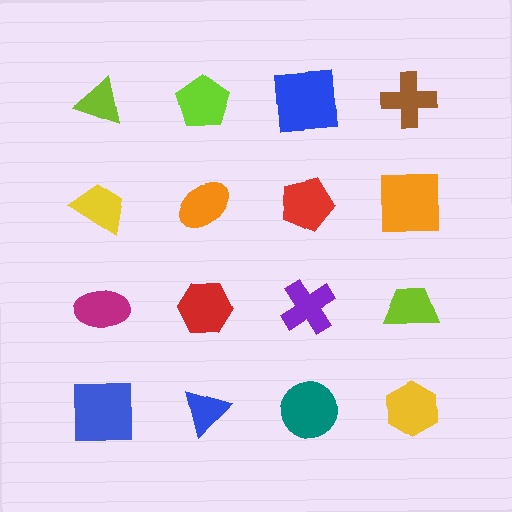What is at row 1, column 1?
A lime triangle.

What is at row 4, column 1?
A blue square.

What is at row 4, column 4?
A yellow hexagon.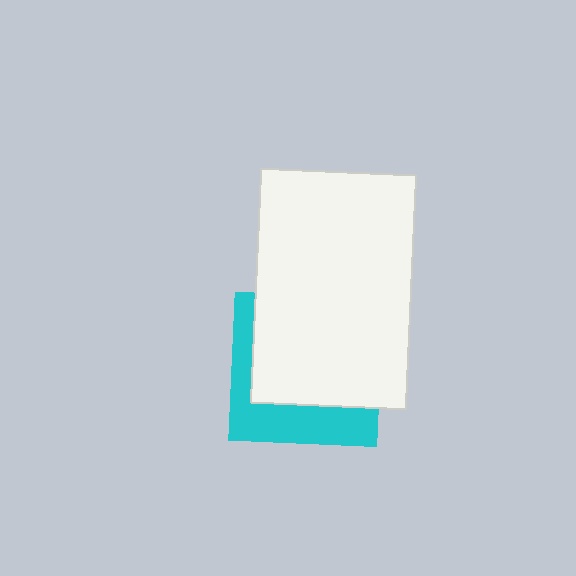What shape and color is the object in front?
The object in front is a white rectangle.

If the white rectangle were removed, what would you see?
You would see the complete cyan square.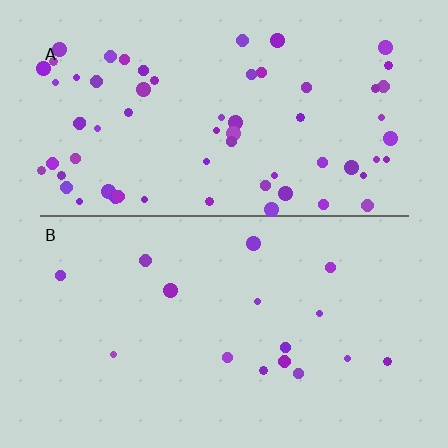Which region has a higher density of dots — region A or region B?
A (the top).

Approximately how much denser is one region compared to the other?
Approximately 4.0× — region A over region B.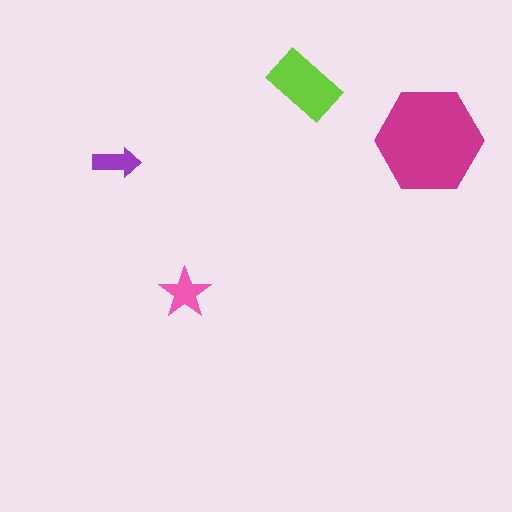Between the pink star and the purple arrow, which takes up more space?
The pink star.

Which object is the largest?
The magenta hexagon.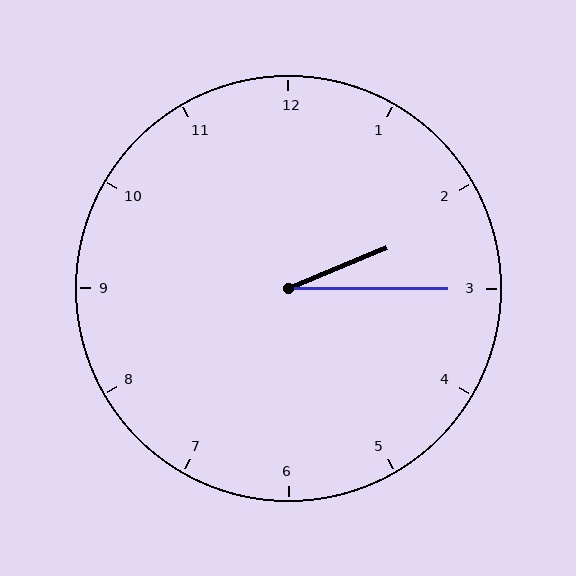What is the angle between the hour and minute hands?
Approximately 22 degrees.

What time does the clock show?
2:15.